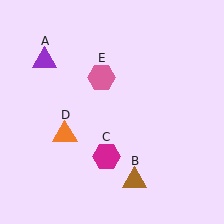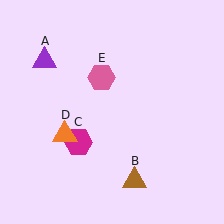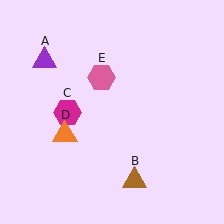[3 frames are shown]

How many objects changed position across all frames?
1 object changed position: magenta hexagon (object C).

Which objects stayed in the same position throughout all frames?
Purple triangle (object A) and brown triangle (object B) and orange triangle (object D) and pink hexagon (object E) remained stationary.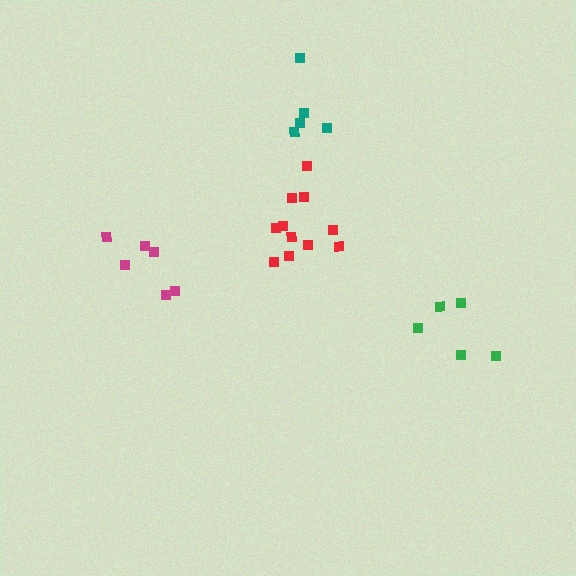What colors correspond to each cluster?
The clusters are colored: magenta, teal, red, green.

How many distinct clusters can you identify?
There are 4 distinct clusters.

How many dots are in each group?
Group 1: 6 dots, Group 2: 5 dots, Group 3: 11 dots, Group 4: 5 dots (27 total).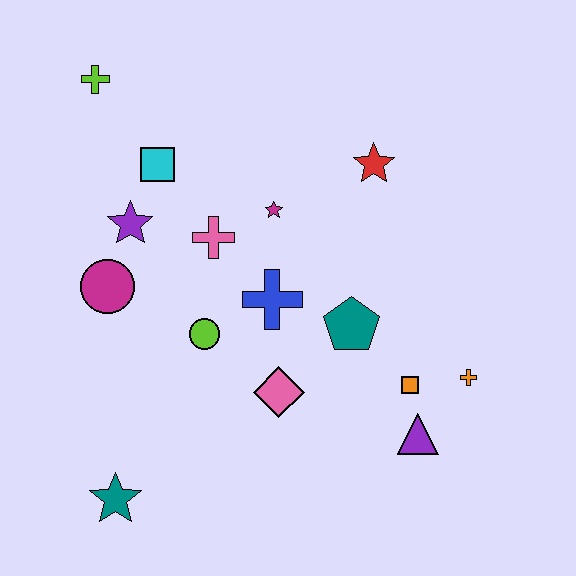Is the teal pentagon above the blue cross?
No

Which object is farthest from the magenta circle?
The orange cross is farthest from the magenta circle.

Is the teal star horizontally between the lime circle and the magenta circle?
Yes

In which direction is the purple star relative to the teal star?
The purple star is above the teal star.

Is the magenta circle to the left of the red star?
Yes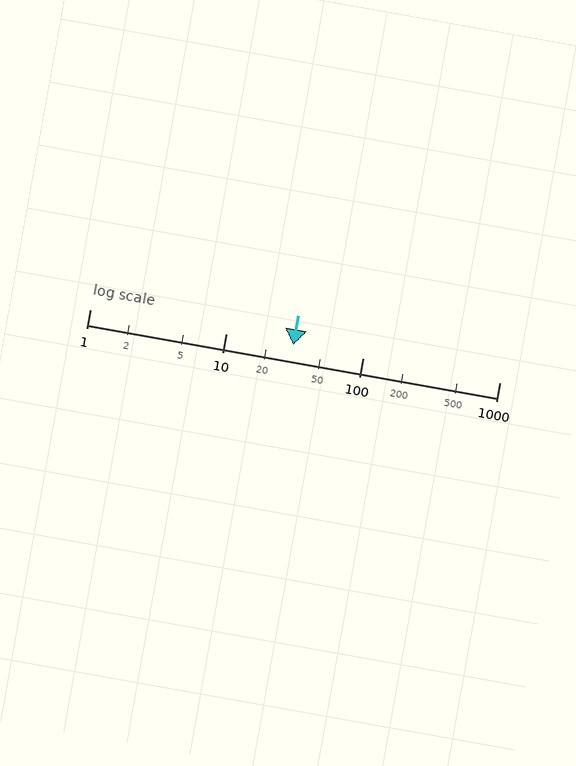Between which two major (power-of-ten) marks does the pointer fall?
The pointer is between 10 and 100.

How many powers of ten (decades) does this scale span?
The scale spans 3 decades, from 1 to 1000.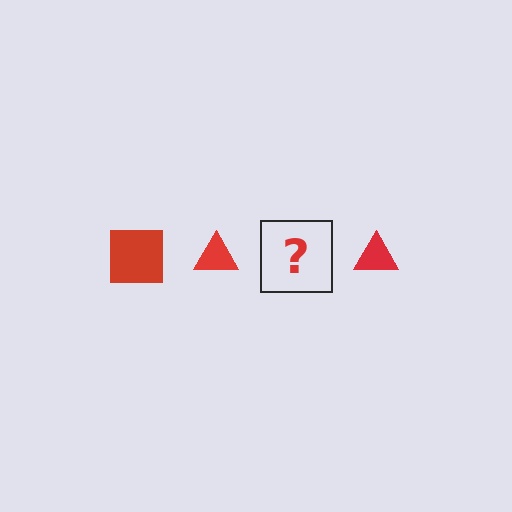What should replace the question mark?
The question mark should be replaced with a red square.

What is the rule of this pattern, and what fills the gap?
The rule is that the pattern cycles through square, triangle shapes in red. The gap should be filled with a red square.